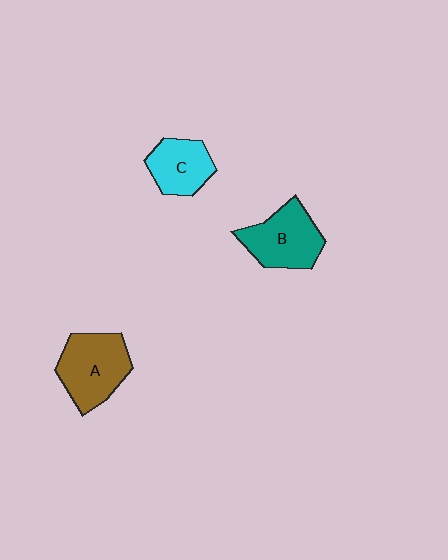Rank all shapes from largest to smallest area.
From largest to smallest: A (brown), B (teal), C (cyan).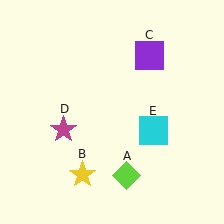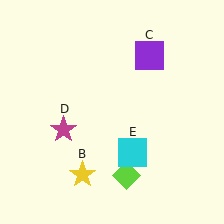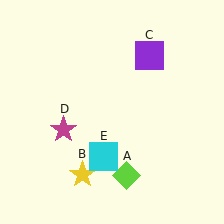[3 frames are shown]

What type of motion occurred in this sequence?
The cyan square (object E) rotated clockwise around the center of the scene.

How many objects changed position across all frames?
1 object changed position: cyan square (object E).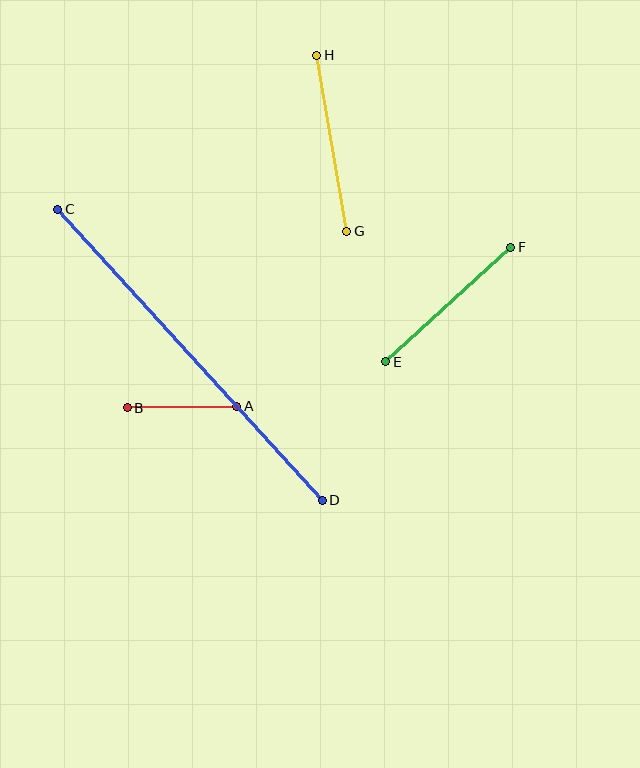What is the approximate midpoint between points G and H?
The midpoint is at approximately (332, 143) pixels.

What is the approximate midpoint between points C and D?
The midpoint is at approximately (190, 355) pixels.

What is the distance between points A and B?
The distance is approximately 110 pixels.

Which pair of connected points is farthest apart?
Points C and D are farthest apart.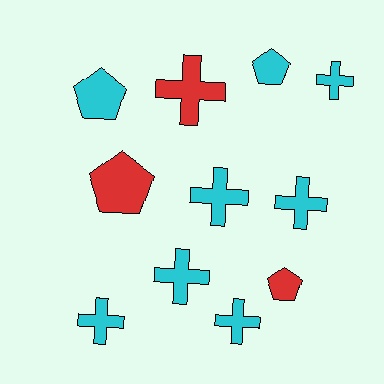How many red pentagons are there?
There are 2 red pentagons.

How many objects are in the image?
There are 11 objects.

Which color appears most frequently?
Cyan, with 8 objects.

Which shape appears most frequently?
Cross, with 7 objects.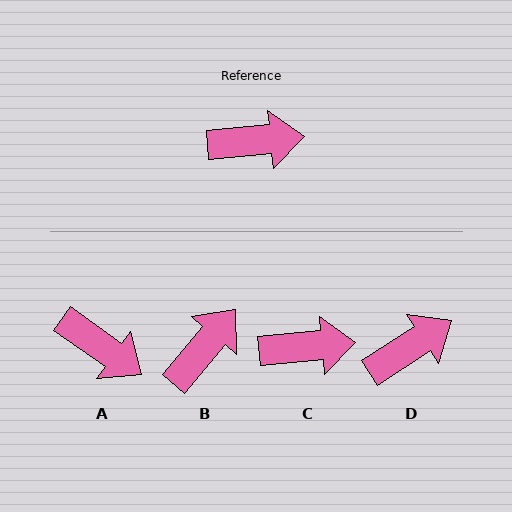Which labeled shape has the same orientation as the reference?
C.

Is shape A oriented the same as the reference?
No, it is off by about 40 degrees.